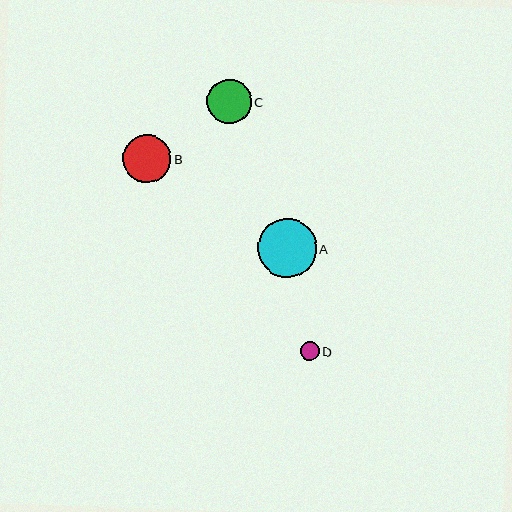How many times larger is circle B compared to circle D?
Circle B is approximately 2.6 times the size of circle D.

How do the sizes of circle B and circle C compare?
Circle B and circle C are approximately the same size.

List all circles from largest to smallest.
From largest to smallest: A, B, C, D.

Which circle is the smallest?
Circle D is the smallest with a size of approximately 19 pixels.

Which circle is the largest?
Circle A is the largest with a size of approximately 58 pixels.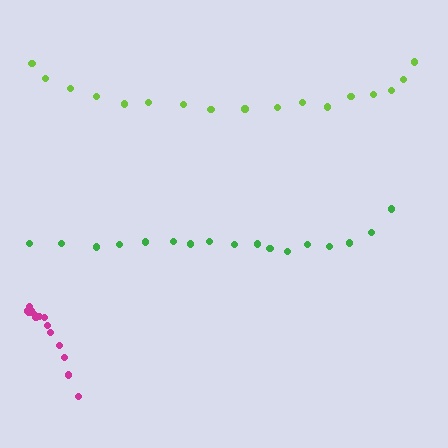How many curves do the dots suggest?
There are 3 distinct paths.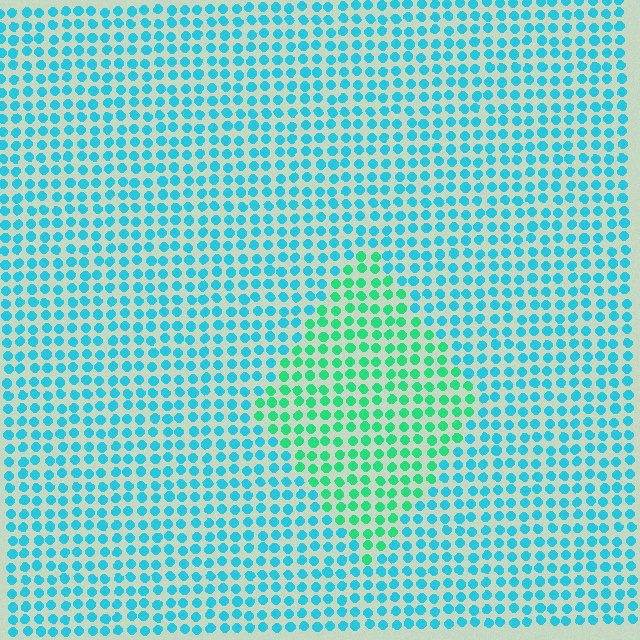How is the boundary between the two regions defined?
The boundary is defined purely by a slight shift in hue (about 39 degrees). Spacing, size, and orientation are identical on both sides.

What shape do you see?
I see a diamond.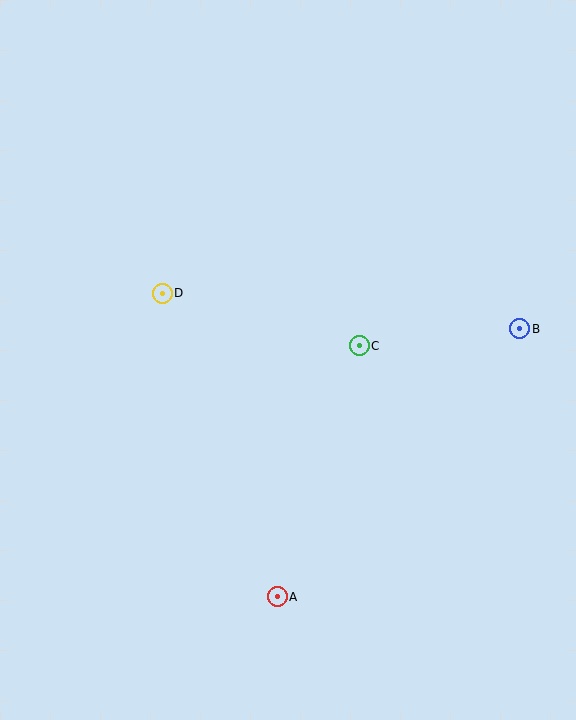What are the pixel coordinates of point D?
Point D is at (162, 293).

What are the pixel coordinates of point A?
Point A is at (277, 597).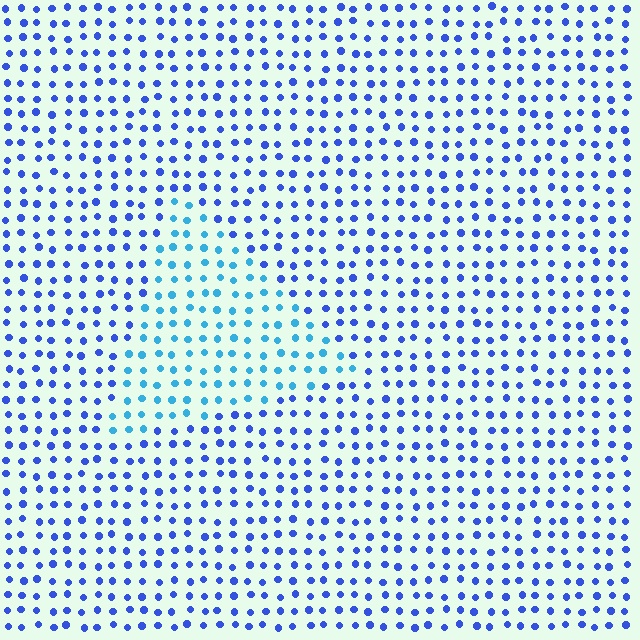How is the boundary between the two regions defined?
The boundary is defined purely by a slight shift in hue (about 33 degrees). Spacing, size, and orientation are identical on both sides.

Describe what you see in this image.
The image is filled with small blue elements in a uniform arrangement. A triangle-shaped region is visible where the elements are tinted to a slightly different hue, forming a subtle color boundary.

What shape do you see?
I see a triangle.